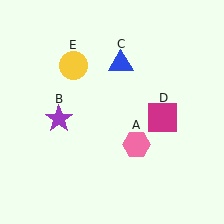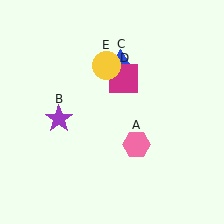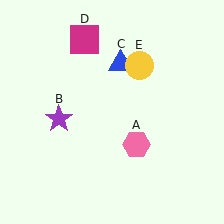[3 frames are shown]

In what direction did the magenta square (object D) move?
The magenta square (object D) moved up and to the left.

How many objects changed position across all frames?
2 objects changed position: magenta square (object D), yellow circle (object E).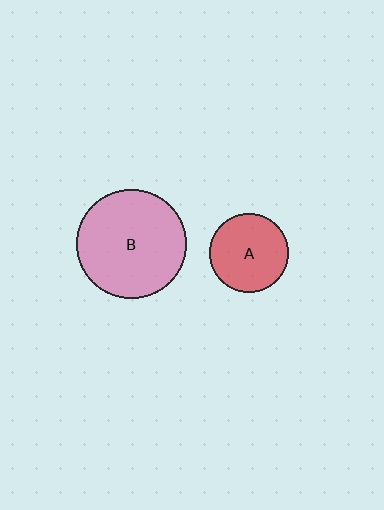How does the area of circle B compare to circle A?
Approximately 1.9 times.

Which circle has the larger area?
Circle B (pink).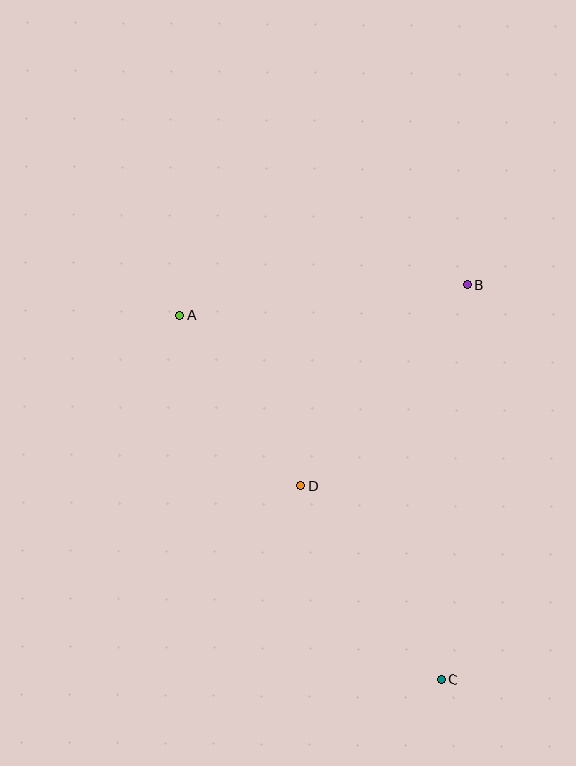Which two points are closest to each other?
Points A and D are closest to each other.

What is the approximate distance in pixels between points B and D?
The distance between B and D is approximately 262 pixels.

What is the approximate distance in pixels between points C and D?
The distance between C and D is approximately 240 pixels.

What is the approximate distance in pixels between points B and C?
The distance between B and C is approximately 396 pixels.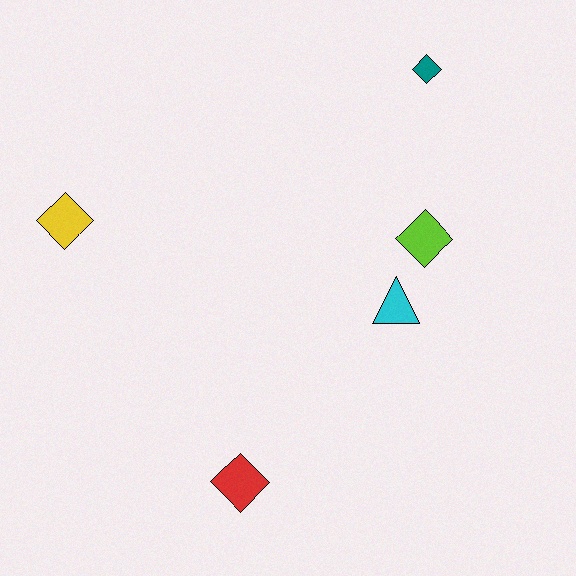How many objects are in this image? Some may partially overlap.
There are 5 objects.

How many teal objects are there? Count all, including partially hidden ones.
There is 1 teal object.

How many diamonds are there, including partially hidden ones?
There are 4 diamonds.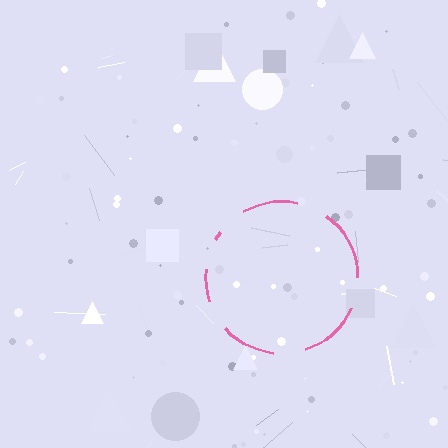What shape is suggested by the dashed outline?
The dashed outline suggests a circle.